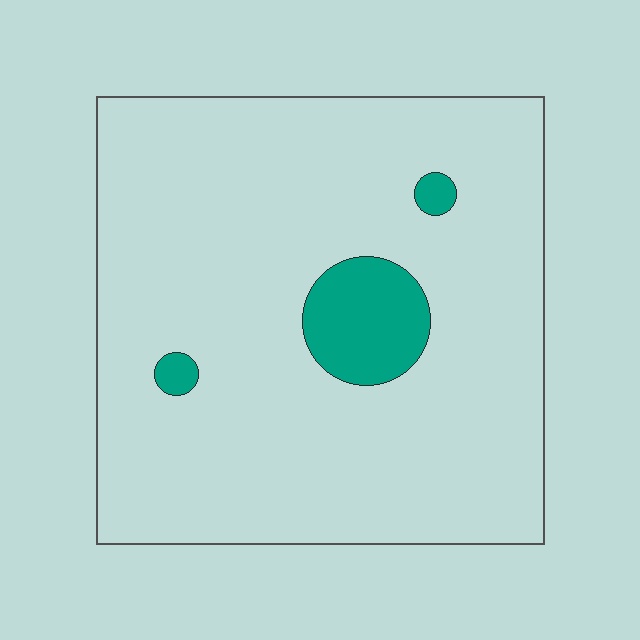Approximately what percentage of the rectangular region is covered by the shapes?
Approximately 10%.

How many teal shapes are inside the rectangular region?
3.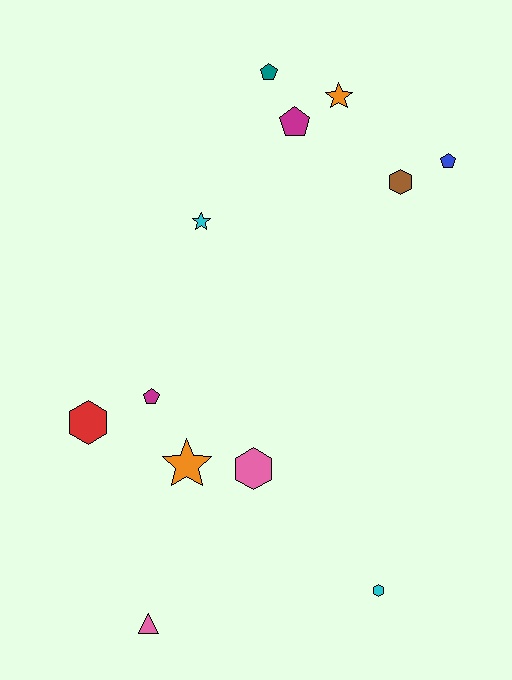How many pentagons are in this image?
There are 4 pentagons.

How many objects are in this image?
There are 12 objects.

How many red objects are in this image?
There is 1 red object.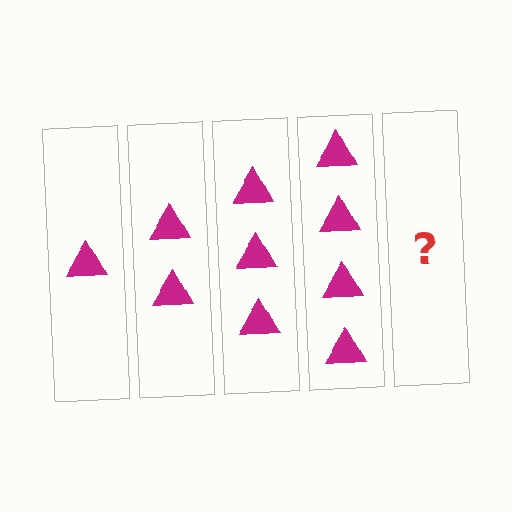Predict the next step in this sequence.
The next step is 5 triangles.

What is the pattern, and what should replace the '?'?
The pattern is that each step adds one more triangle. The '?' should be 5 triangles.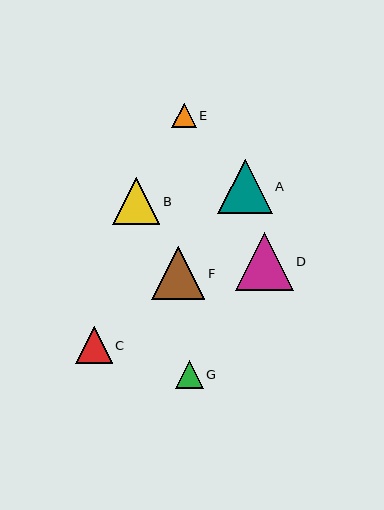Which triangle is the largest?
Triangle D is the largest with a size of approximately 58 pixels.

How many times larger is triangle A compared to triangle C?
Triangle A is approximately 1.5 times the size of triangle C.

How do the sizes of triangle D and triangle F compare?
Triangle D and triangle F are approximately the same size.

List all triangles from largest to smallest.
From largest to smallest: D, A, F, B, C, G, E.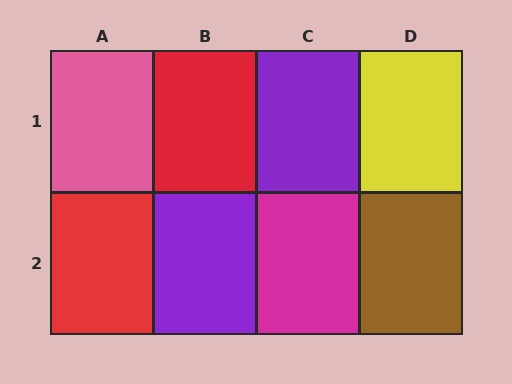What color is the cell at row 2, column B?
Purple.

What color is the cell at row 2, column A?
Red.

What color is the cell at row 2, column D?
Brown.